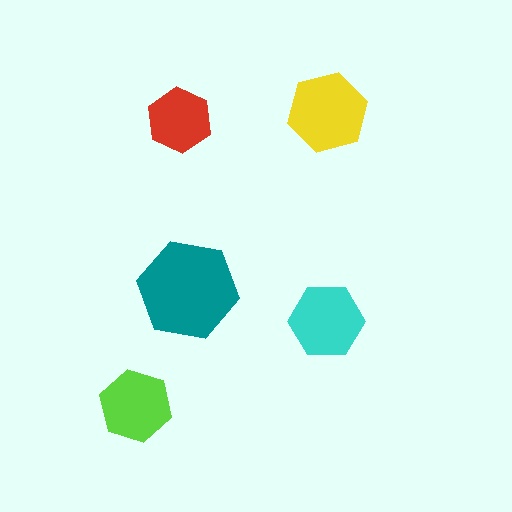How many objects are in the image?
There are 5 objects in the image.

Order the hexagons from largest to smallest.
the teal one, the yellow one, the cyan one, the lime one, the red one.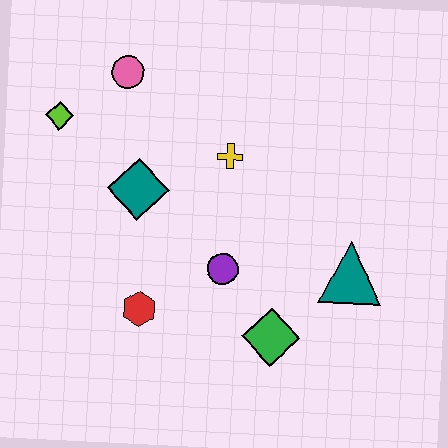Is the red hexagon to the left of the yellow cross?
Yes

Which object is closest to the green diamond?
The purple circle is closest to the green diamond.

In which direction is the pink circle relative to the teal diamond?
The pink circle is above the teal diamond.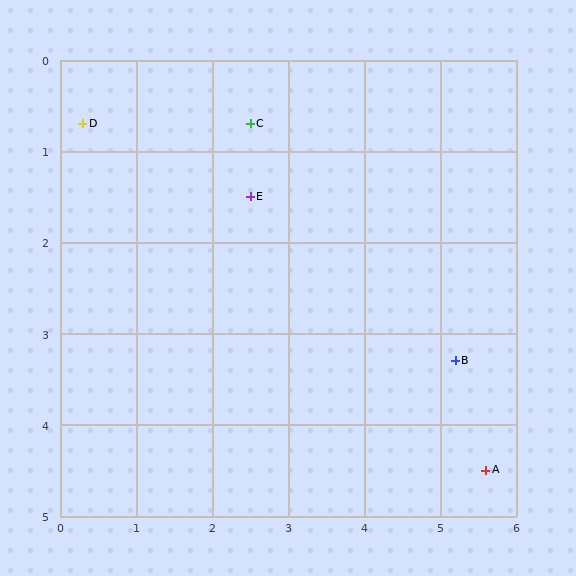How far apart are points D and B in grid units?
Points D and B are about 5.5 grid units apart.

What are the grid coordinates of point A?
Point A is at approximately (5.6, 4.5).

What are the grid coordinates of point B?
Point B is at approximately (5.2, 3.3).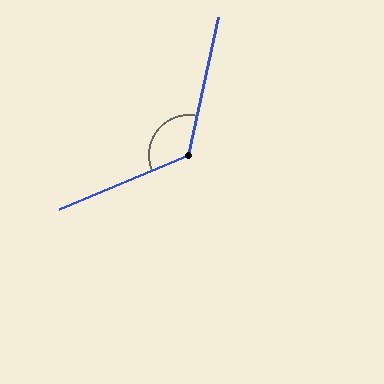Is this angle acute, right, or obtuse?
It is obtuse.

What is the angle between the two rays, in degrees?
Approximately 125 degrees.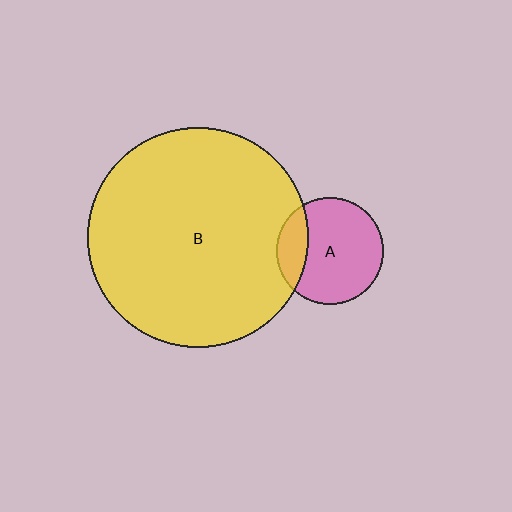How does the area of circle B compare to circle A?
Approximately 4.3 times.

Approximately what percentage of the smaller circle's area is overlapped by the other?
Approximately 20%.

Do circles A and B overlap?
Yes.